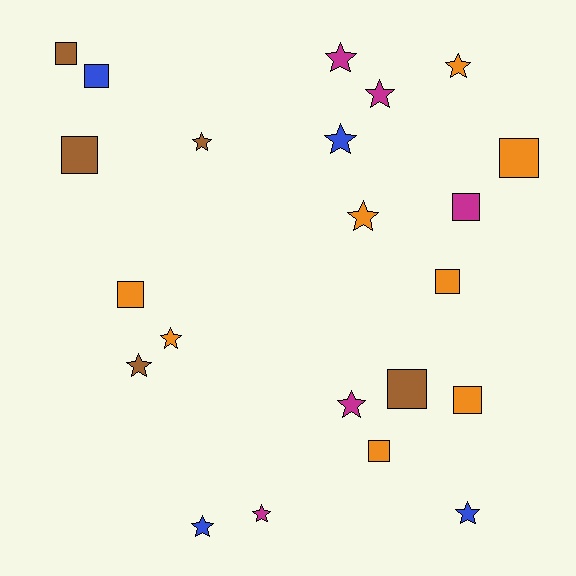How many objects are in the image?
There are 22 objects.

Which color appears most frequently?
Orange, with 8 objects.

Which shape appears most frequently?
Star, with 12 objects.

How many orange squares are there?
There are 5 orange squares.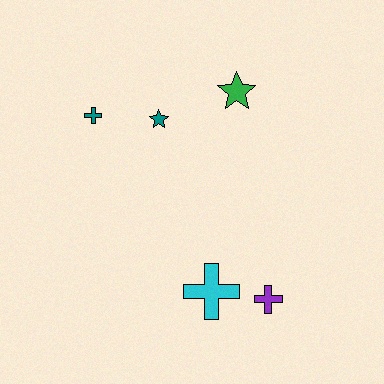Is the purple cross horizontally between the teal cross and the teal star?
No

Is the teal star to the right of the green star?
No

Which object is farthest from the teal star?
The purple cross is farthest from the teal star.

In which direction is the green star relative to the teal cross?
The green star is to the right of the teal cross.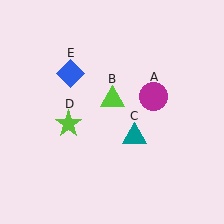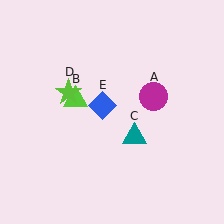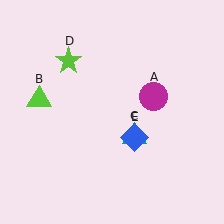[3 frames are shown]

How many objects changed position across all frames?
3 objects changed position: lime triangle (object B), lime star (object D), blue diamond (object E).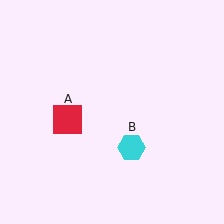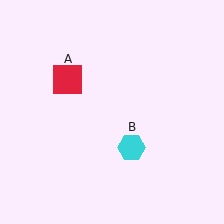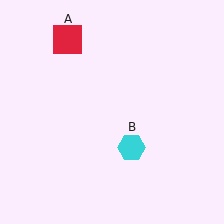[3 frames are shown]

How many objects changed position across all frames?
1 object changed position: red square (object A).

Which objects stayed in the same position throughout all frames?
Cyan hexagon (object B) remained stationary.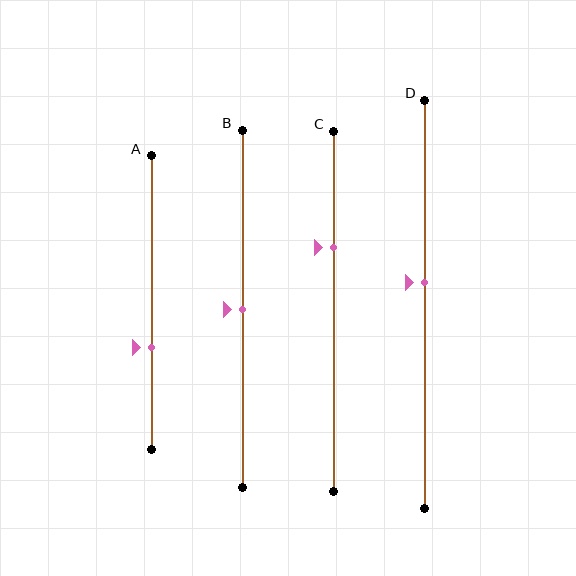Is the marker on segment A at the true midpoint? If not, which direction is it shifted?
No, the marker on segment A is shifted downward by about 15% of the segment length.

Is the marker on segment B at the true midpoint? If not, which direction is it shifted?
Yes, the marker on segment B is at the true midpoint.